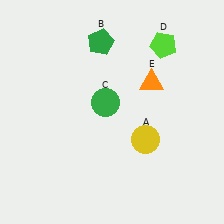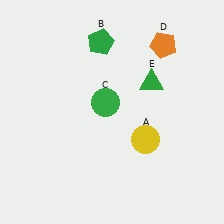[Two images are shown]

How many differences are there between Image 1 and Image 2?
There are 2 differences between the two images.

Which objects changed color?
D changed from lime to orange. E changed from orange to green.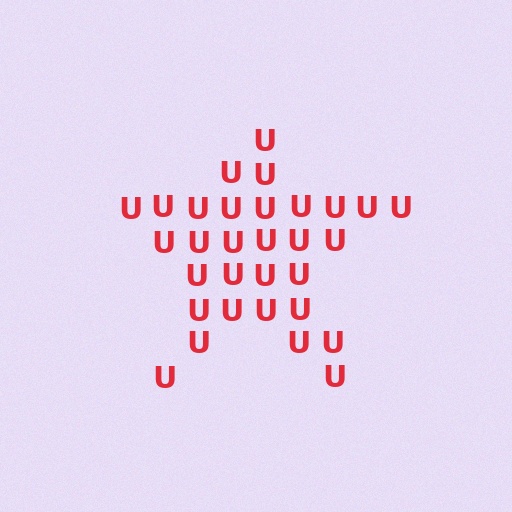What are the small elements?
The small elements are letter U's.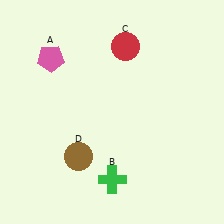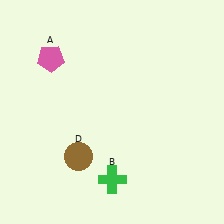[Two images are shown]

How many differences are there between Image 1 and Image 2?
There is 1 difference between the two images.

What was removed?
The red circle (C) was removed in Image 2.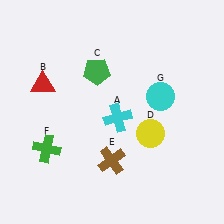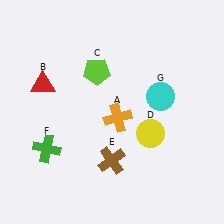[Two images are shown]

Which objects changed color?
A changed from cyan to orange. C changed from green to lime.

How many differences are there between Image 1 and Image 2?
There are 2 differences between the two images.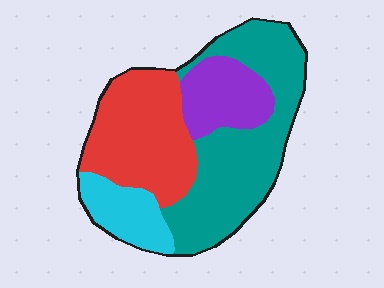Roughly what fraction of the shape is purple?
Purple covers about 15% of the shape.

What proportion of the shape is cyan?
Cyan takes up about one eighth (1/8) of the shape.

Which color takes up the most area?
Teal, at roughly 40%.